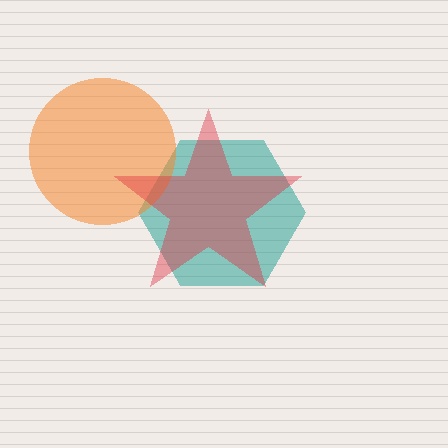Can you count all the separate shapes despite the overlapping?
Yes, there are 3 separate shapes.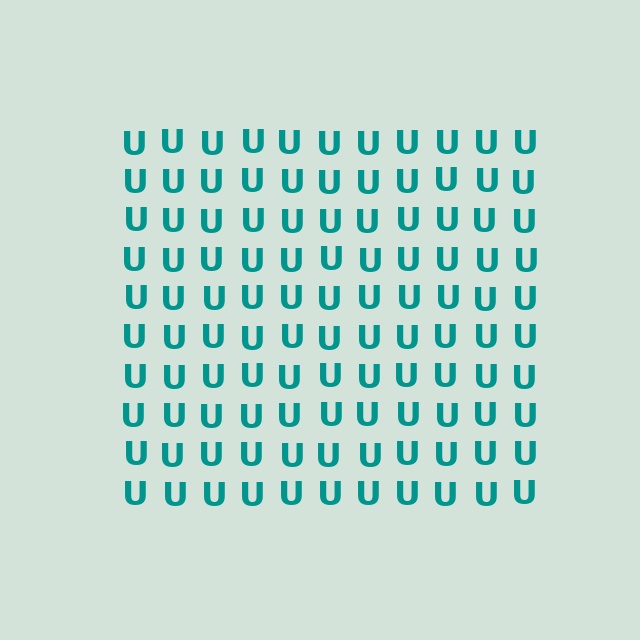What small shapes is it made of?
It is made of small letter U's.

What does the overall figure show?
The overall figure shows a square.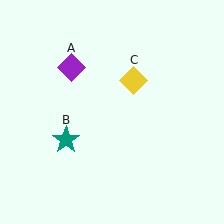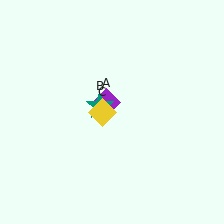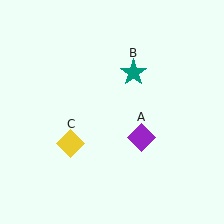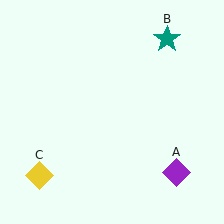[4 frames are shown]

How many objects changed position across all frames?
3 objects changed position: purple diamond (object A), teal star (object B), yellow diamond (object C).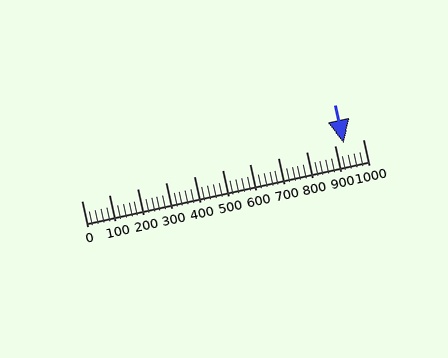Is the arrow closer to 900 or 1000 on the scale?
The arrow is closer to 900.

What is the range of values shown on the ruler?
The ruler shows values from 0 to 1000.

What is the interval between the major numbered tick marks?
The major tick marks are spaced 100 units apart.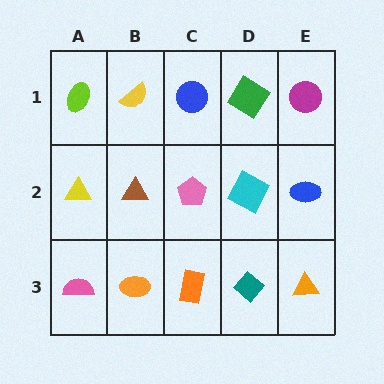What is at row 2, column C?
A pink pentagon.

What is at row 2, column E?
A blue ellipse.